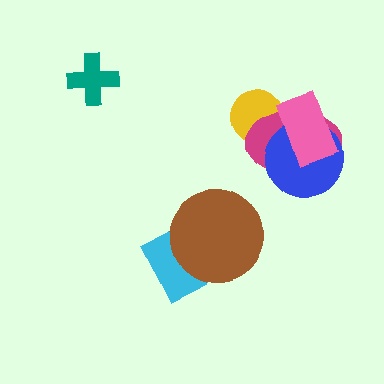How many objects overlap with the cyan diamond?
1 object overlaps with the cyan diamond.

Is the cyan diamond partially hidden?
Yes, it is partially covered by another shape.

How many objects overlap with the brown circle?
1 object overlaps with the brown circle.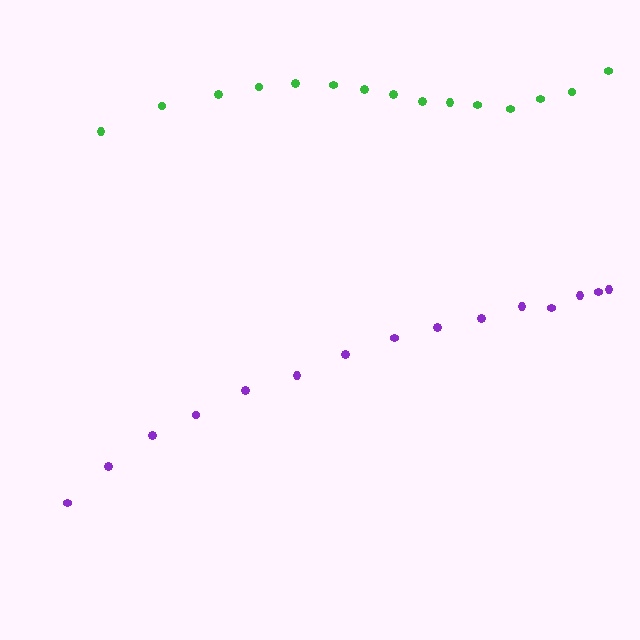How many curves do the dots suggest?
There are 2 distinct paths.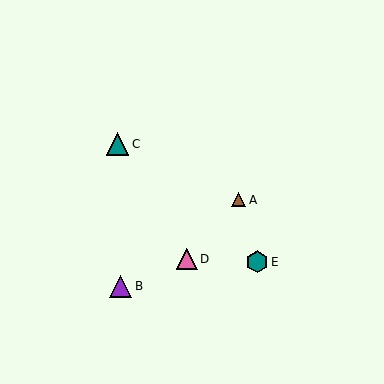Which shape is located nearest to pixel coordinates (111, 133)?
The teal triangle (labeled C) at (117, 144) is nearest to that location.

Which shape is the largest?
The teal triangle (labeled C) is the largest.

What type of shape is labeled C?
Shape C is a teal triangle.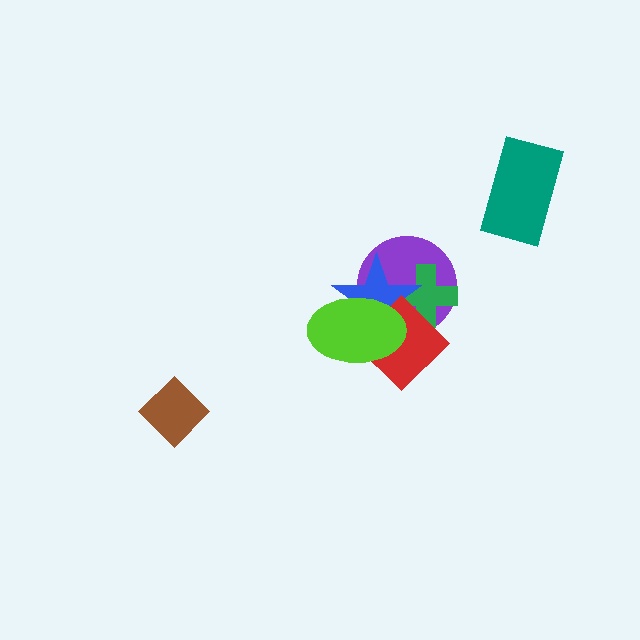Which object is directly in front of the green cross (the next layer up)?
The blue star is directly in front of the green cross.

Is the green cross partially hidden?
Yes, it is partially covered by another shape.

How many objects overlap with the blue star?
4 objects overlap with the blue star.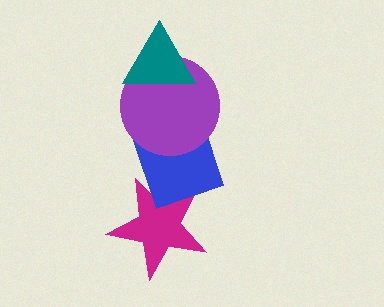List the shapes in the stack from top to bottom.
From top to bottom: the teal triangle, the purple circle, the blue diamond, the magenta star.